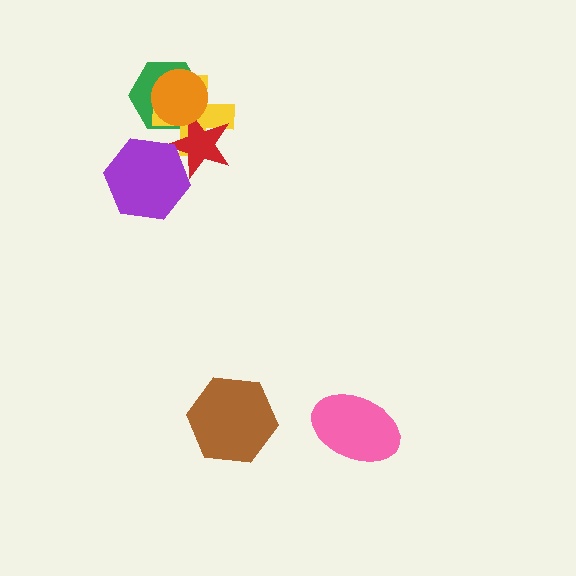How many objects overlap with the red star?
4 objects overlap with the red star.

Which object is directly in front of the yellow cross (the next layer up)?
The red star is directly in front of the yellow cross.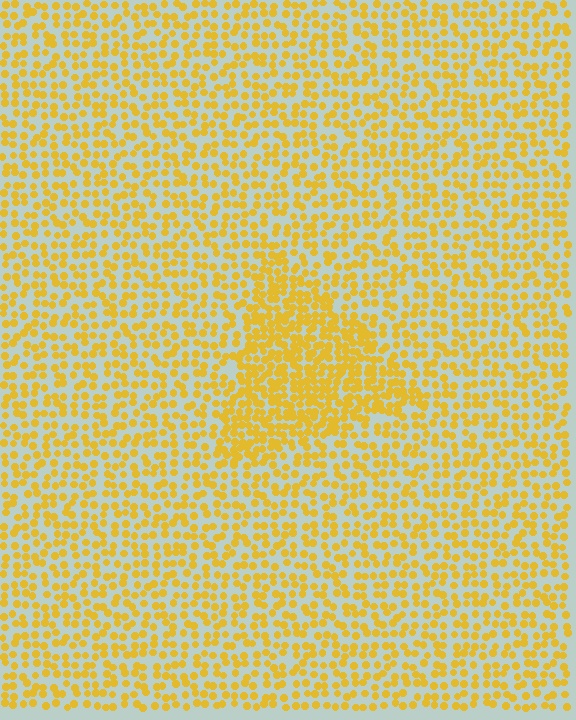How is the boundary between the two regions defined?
The boundary is defined by a change in element density (approximately 1.8x ratio). All elements are the same color, size, and shape.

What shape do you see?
I see a triangle.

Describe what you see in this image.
The image contains small yellow elements arranged at two different densities. A triangle-shaped region is visible where the elements are more densely packed than the surrounding area.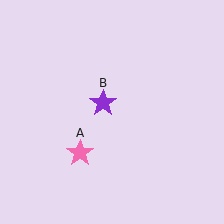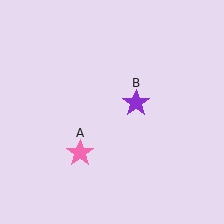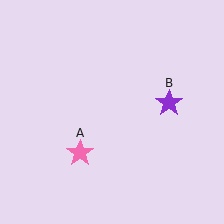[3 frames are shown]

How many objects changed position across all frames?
1 object changed position: purple star (object B).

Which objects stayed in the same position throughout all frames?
Pink star (object A) remained stationary.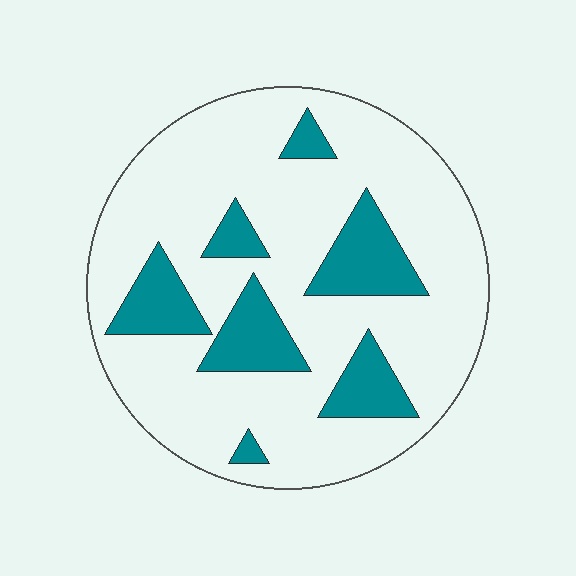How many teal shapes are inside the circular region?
7.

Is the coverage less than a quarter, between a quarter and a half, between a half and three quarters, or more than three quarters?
Less than a quarter.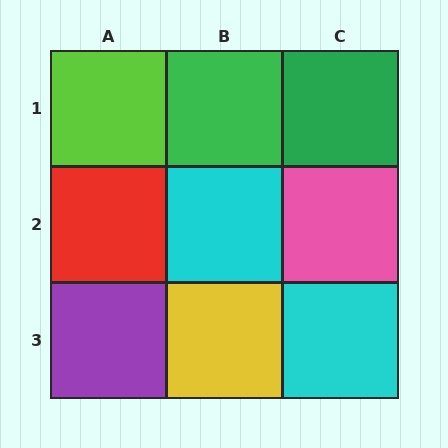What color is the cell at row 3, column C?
Cyan.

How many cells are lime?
1 cell is lime.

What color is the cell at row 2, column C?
Pink.